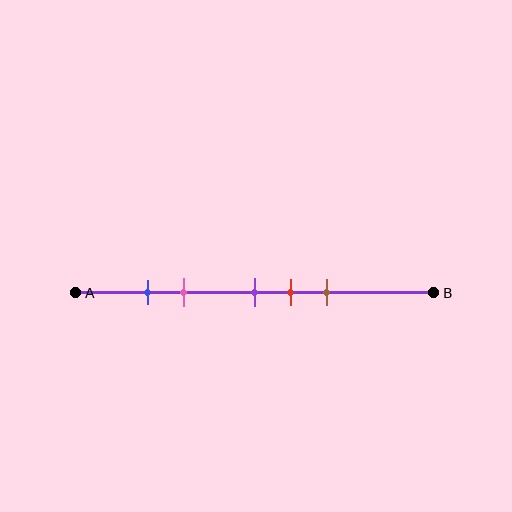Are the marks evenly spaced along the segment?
No, the marks are not evenly spaced.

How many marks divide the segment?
There are 5 marks dividing the segment.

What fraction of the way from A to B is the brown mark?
The brown mark is approximately 70% (0.7) of the way from A to B.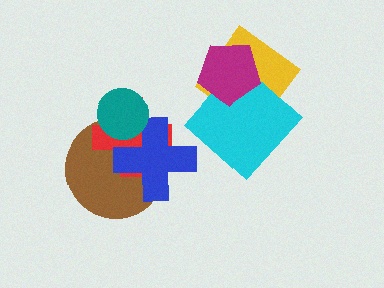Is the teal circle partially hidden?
No, no other shape covers it.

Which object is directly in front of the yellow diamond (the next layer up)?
The cyan diamond is directly in front of the yellow diamond.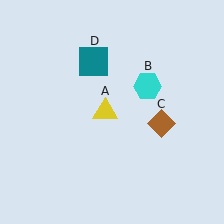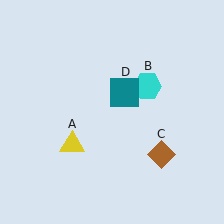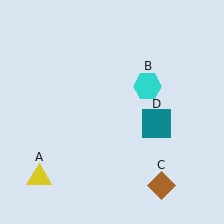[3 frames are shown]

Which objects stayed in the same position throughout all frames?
Cyan hexagon (object B) remained stationary.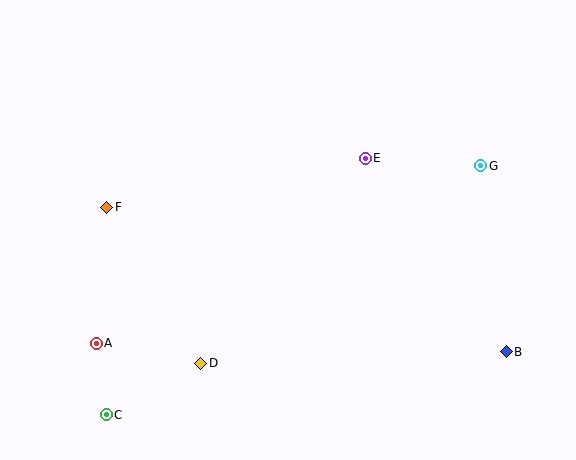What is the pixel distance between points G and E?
The distance between G and E is 116 pixels.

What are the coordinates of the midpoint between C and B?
The midpoint between C and B is at (306, 383).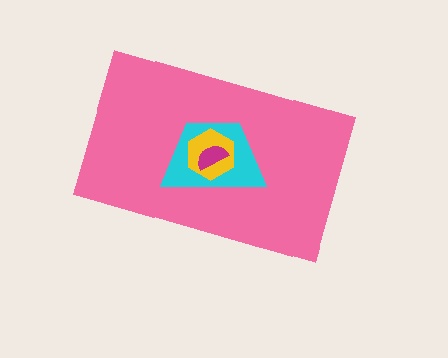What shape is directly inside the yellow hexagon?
The magenta semicircle.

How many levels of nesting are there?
4.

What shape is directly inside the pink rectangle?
The cyan trapezoid.